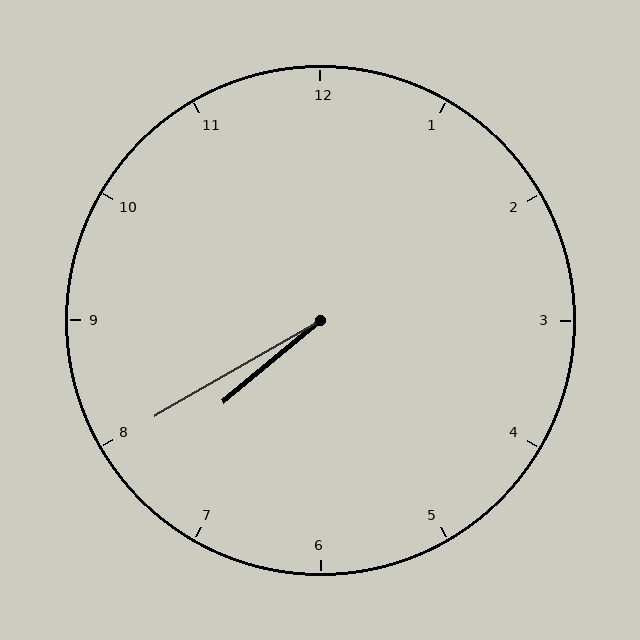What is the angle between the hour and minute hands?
Approximately 10 degrees.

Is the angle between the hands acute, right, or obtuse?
It is acute.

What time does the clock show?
7:40.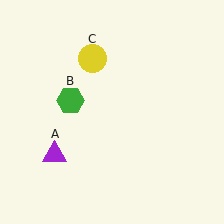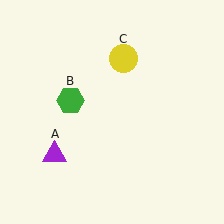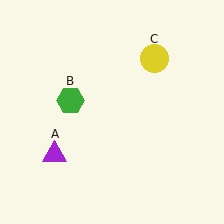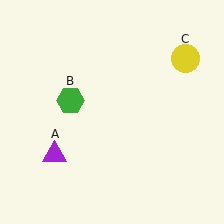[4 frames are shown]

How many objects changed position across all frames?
1 object changed position: yellow circle (object C).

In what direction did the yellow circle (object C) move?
The yellow circle (object C) moved right.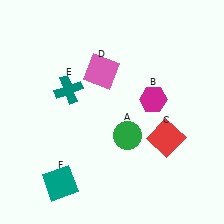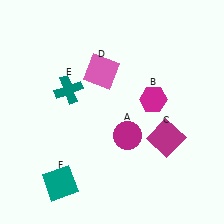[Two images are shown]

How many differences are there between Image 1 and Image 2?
There are 2 differences between the two images.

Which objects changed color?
A changed from green to magenta. C changed from red to magenta.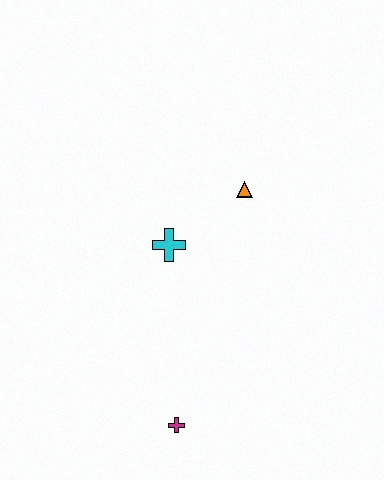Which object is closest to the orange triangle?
The cyan cross is closest to the orange triangle.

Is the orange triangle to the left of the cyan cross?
No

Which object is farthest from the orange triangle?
The magenta cross is farthest from the orange triangle.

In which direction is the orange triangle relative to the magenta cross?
The orange triangle is above the magenta cross.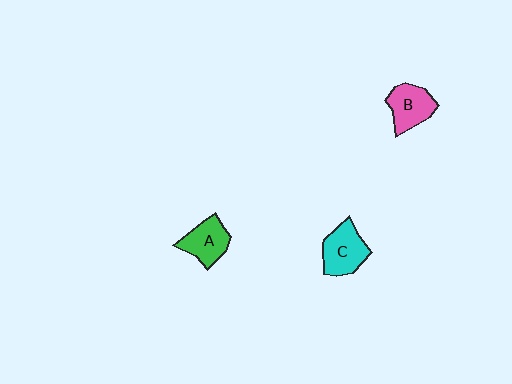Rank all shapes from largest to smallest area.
From largest to smallest: C (cyan), B (pink), A (green).